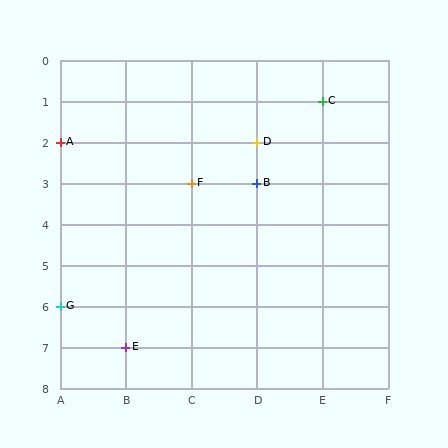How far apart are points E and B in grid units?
Points E and B are 2 columns and 4 rows apart (about 4.5 grid units diagonally).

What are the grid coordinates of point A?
Point A is at grid coordinates (A, 2).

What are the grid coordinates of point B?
Point B is at grid coordinates (D, 3).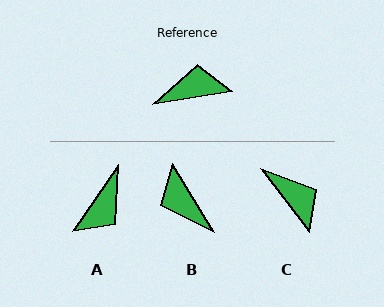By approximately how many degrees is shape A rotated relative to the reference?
Approximately 134 degrees clockwise.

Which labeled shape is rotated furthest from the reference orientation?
A, about 134 degrees away.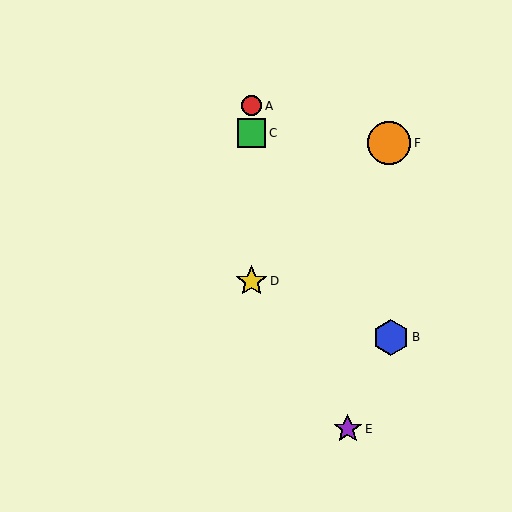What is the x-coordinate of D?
Object D is at x≈252.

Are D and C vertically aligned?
Yes, both are at x≈252.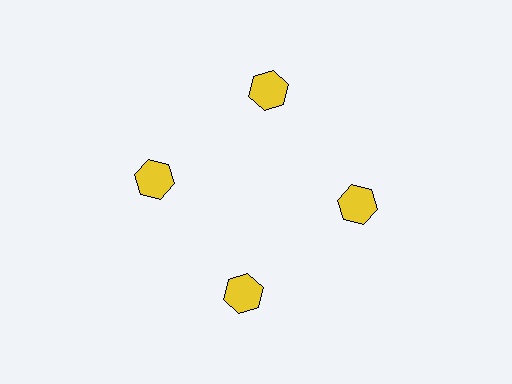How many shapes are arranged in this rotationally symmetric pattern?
There are 4 shapes, arranged in 4 groups of 1.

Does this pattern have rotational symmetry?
Yes, this pattern has 4-fold rotational symmetry. It looks the same after rotating 90 degrees around the center.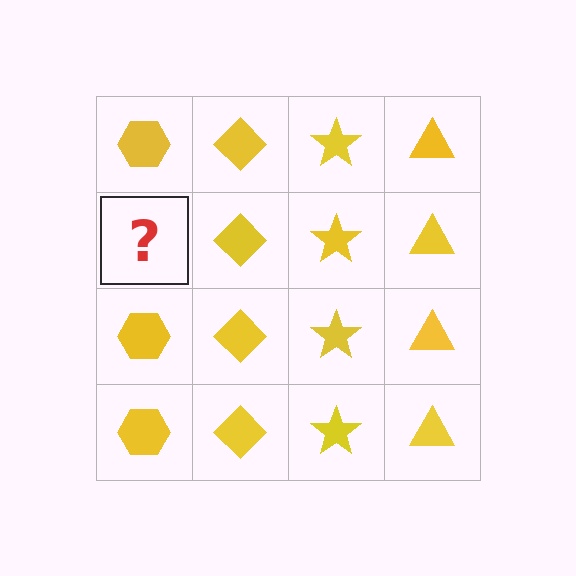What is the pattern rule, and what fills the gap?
The rule is that each column has a consistent shape. The gap should be filled with a yellow hexagon.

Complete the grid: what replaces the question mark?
The question mark should be replaced with a yellow hexagon.